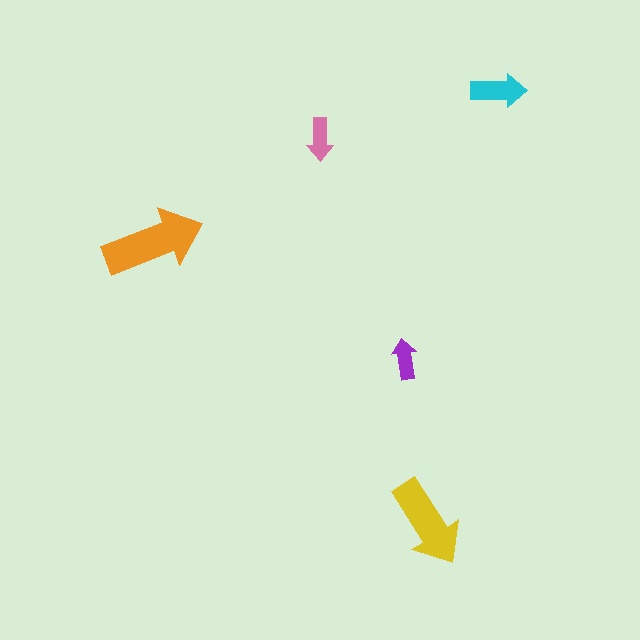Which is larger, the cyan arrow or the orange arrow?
The orange one.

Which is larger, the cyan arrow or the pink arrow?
The cyan one.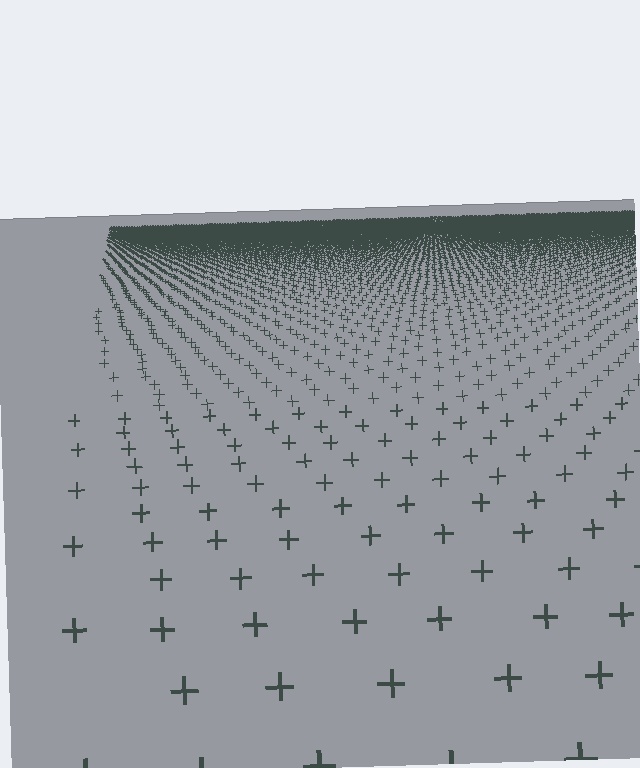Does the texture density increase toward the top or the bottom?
Density increases toward the top.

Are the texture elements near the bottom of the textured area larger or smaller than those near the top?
Larger. Near the bottom, elements are closer to the viewer and appear at a bigger on-screen size.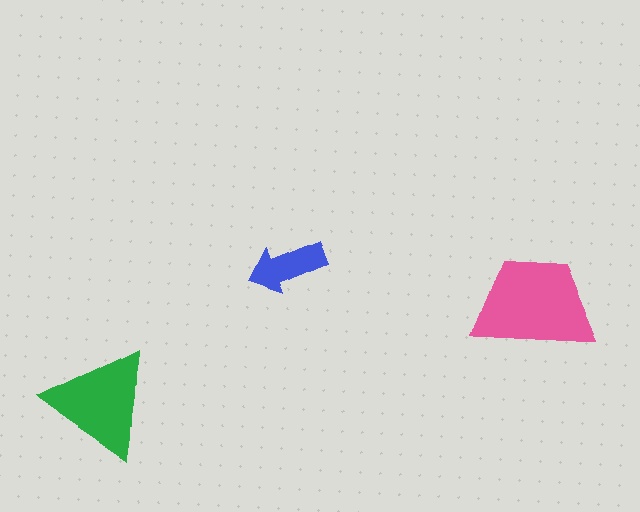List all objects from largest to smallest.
The pink trapezoid, the green triangle, the blue arrow.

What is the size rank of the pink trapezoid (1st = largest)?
1st.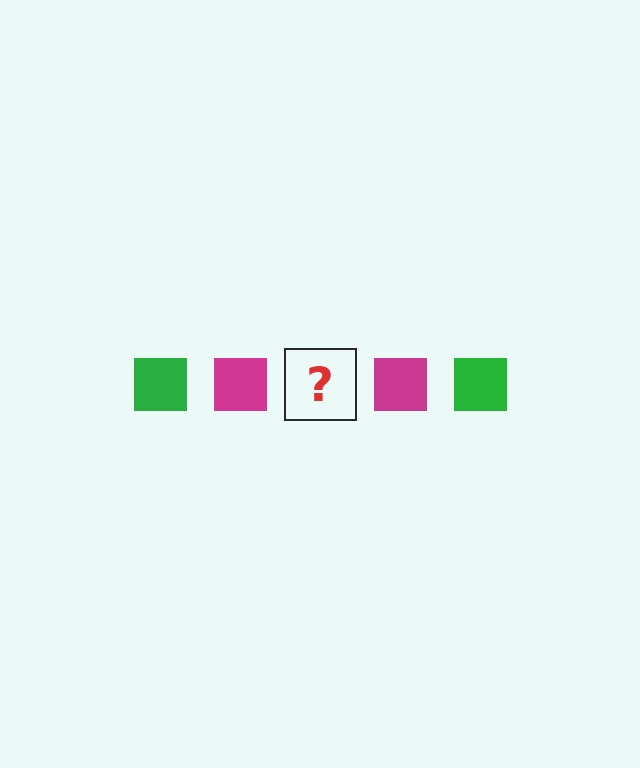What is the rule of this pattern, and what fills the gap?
The rule is that the pattern cycles through green, magenta squares. The gap should be filled with a green square.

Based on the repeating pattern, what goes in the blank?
The blank should be a green square.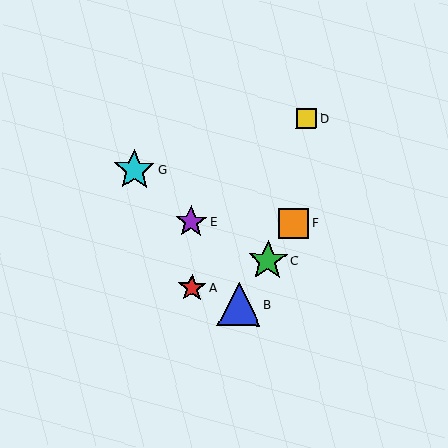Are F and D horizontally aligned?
No, F is at y≈224 and D is at y≈119.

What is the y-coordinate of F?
Object F is at y≈224.